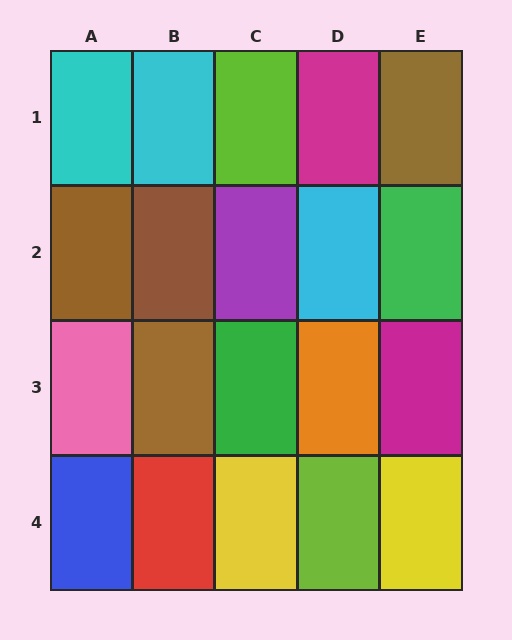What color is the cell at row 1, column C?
Lime.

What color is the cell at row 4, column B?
Red.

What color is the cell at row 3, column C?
Green.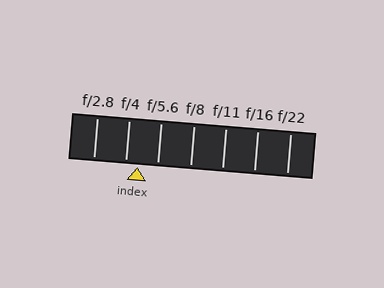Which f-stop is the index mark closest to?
The index mark is closest to f/4.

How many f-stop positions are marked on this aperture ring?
There are 7 f-stop positions marked.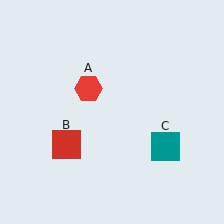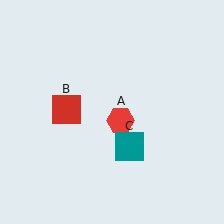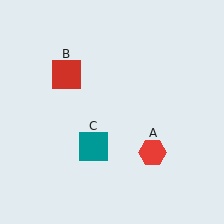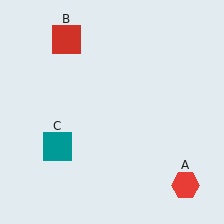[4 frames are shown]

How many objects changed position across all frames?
3 objects changed position: red hexagon (object A), red square (object B), teal square (object C).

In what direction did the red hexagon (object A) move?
The red hexagon (object A) moved down and to the right.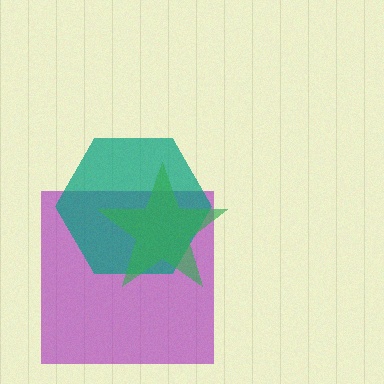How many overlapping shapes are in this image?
There are 3 overlapping shapes in the image.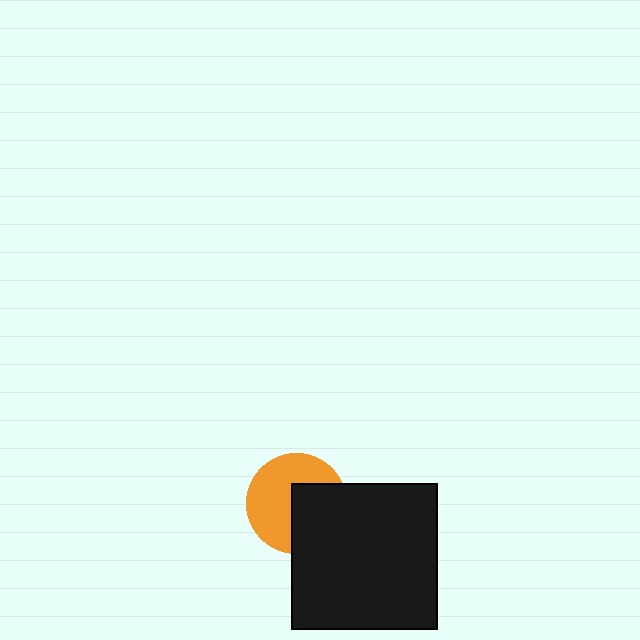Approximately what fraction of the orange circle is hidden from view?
Roughly 42% of the orange circle is hidden behind the black square.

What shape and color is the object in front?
The object in front is a black square.